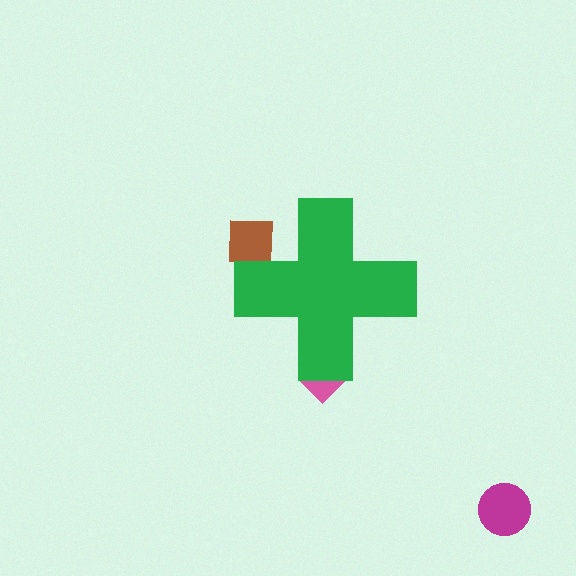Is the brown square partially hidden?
Yes, the brown square is partially hidden behind the green cross.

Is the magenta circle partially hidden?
No, the magenta circle is fully visible.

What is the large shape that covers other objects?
A green cross.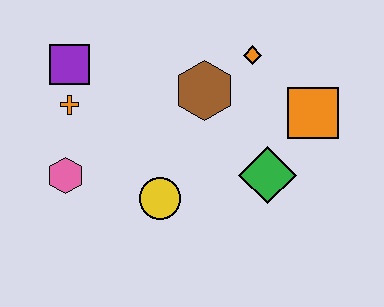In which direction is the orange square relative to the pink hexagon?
The orange square is to the right of the pink hexagon.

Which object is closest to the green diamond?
The orange square is closest to the green diamond.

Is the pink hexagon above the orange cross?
No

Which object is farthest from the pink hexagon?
The orange square is farthest from the pink hexagon.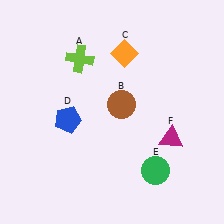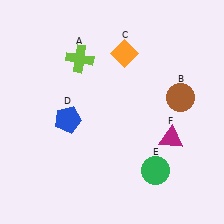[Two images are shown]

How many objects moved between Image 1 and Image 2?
1 object moved between the two images.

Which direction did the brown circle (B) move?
The brown circle (B) moved right.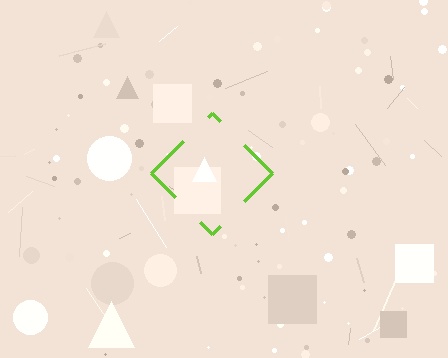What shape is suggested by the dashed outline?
The dashed outline suggests a diamond.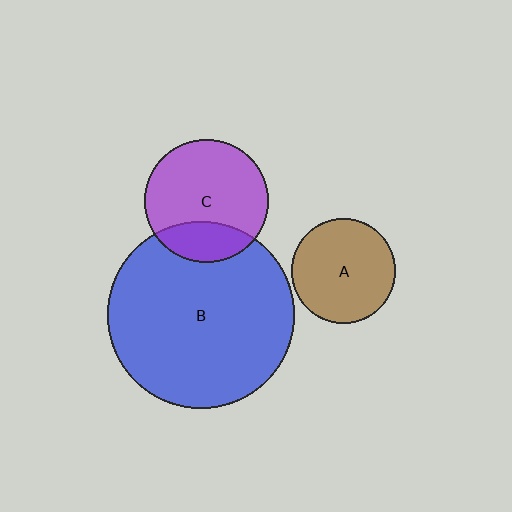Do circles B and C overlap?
Yes.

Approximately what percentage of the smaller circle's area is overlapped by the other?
Approximately 25%.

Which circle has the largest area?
Circle B (blue).